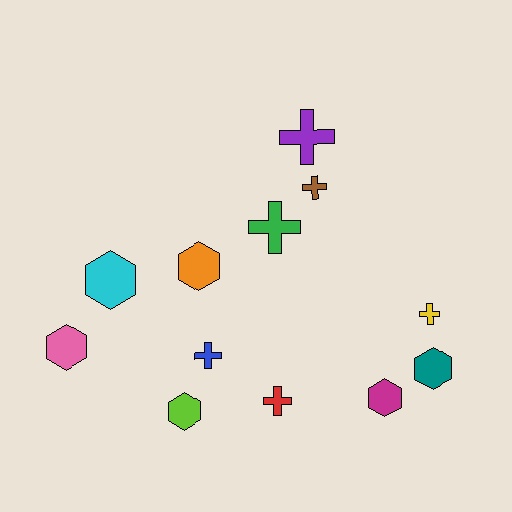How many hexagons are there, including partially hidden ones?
There are 6 hexagons.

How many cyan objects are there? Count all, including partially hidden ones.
There is 1 cyan object.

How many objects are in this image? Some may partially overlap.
There are 12 objects.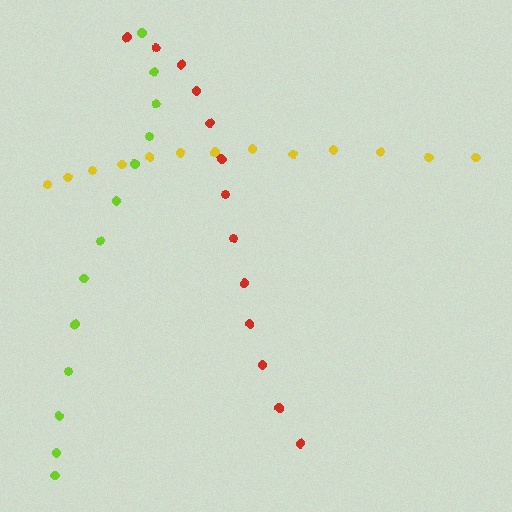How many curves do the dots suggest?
There are 3 distinct paths.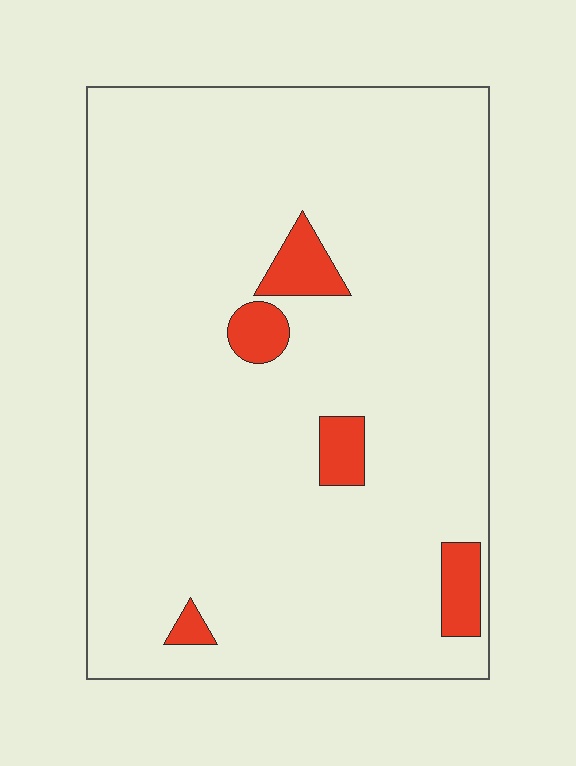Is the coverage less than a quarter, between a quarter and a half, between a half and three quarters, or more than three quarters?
Less than a quarter.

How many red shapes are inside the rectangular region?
5.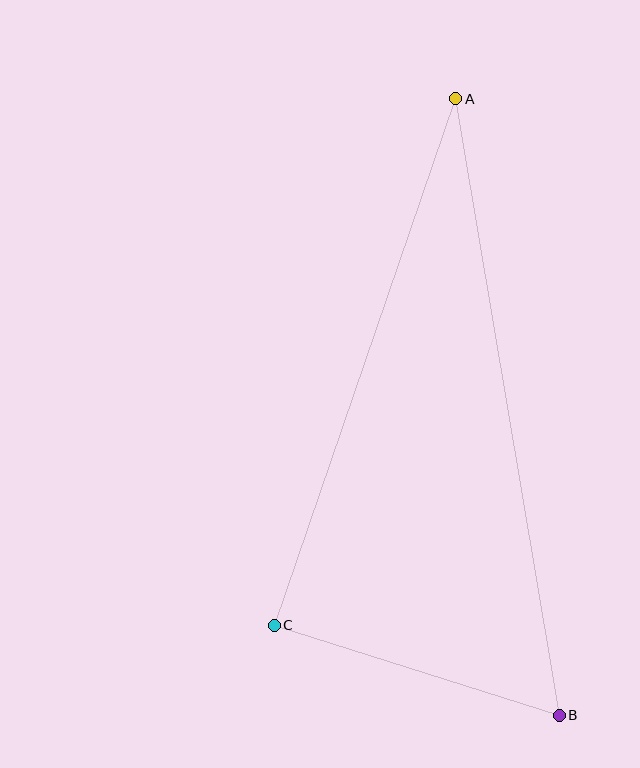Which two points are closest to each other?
Points B and C are closest to each other.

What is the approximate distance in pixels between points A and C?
The distance between A and C is approximately 557 pixels.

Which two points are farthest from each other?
Points A and B are farthest from each other.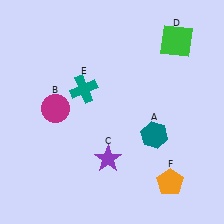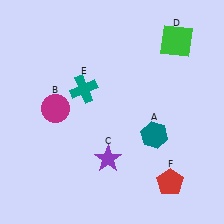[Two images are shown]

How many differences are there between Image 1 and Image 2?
There is 1 difference between the two images.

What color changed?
The pentagon (F) changed from orange in Image 1 to red in Image 2.